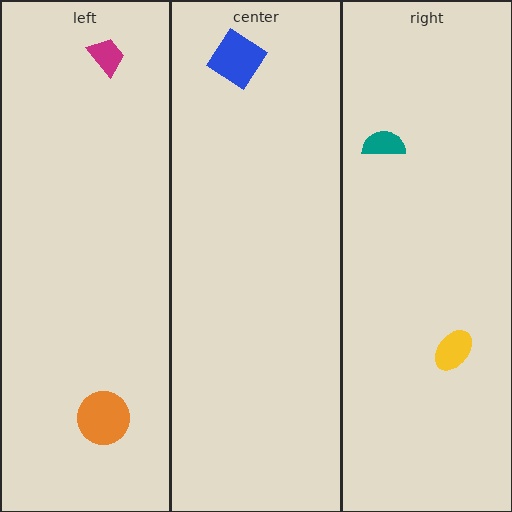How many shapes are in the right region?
2.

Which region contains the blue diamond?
The center region.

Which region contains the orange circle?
The left region.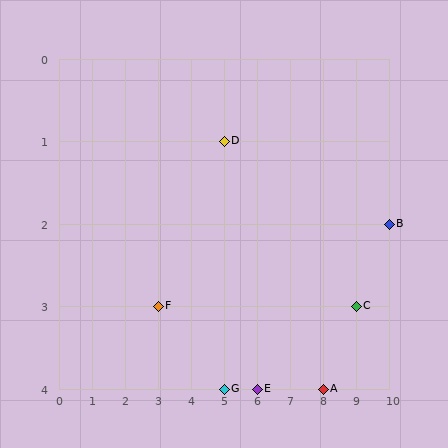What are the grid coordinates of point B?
Point B is at grid coordinates (10, 2).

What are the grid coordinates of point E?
Point E is at grid coordinates (6, 4).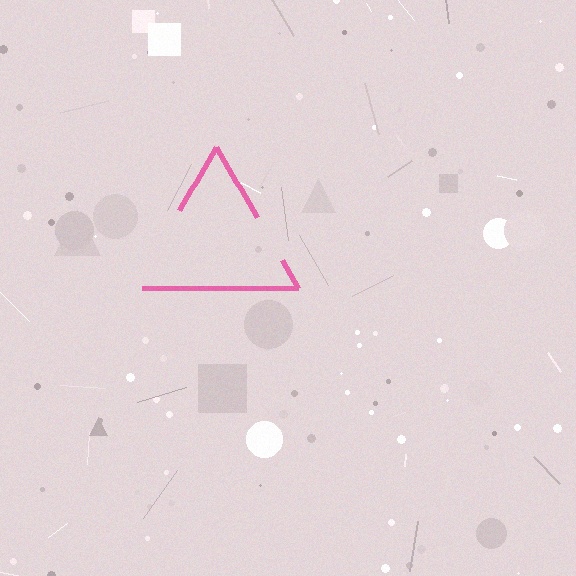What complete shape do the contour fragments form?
The contour fragments form a triangle.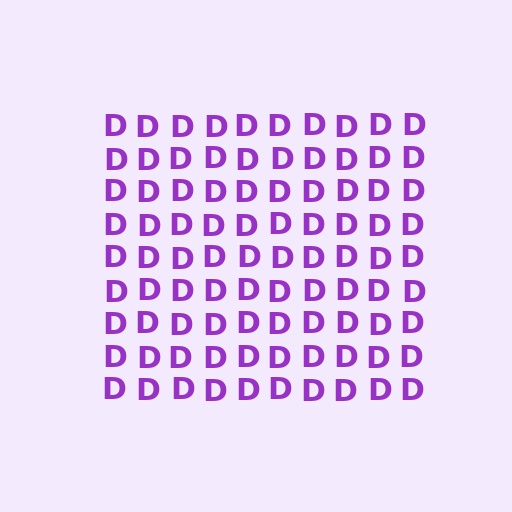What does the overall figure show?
The overall figure shows a square.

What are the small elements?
The small elements are letter D's.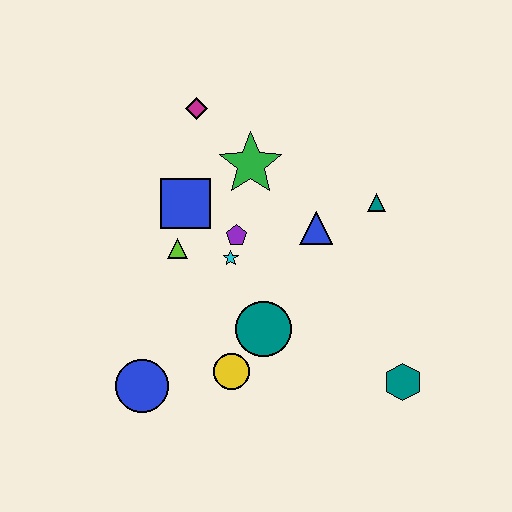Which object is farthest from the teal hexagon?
The magenta diamond is farthest from the teal hexagon.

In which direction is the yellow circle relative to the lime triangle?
The yellow circle is below the lime triangle.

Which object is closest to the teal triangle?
The blue triangle is closest to the teal triangle.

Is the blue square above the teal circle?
Yes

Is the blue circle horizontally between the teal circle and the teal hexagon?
No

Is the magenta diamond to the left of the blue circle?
No